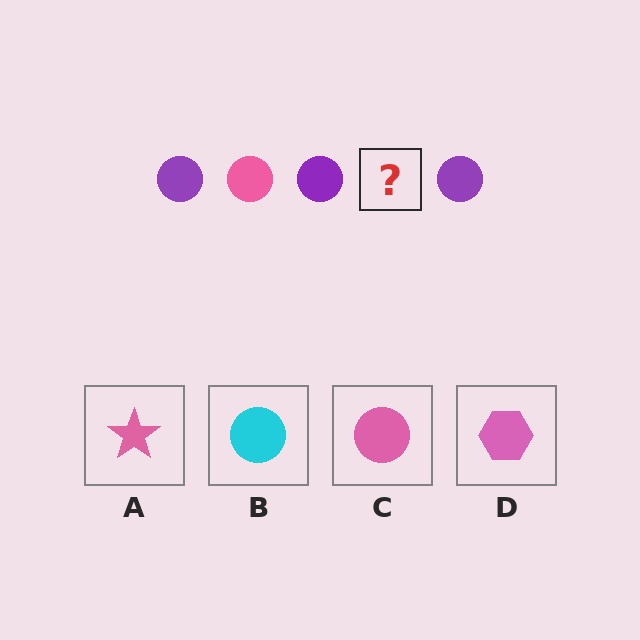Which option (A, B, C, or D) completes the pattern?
C.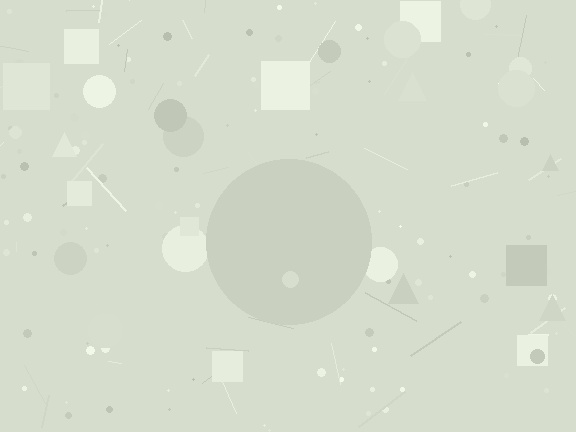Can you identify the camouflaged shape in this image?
The camouflaged shape is a circle.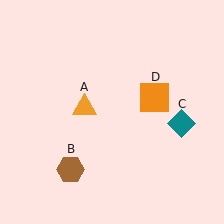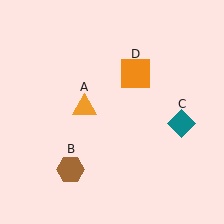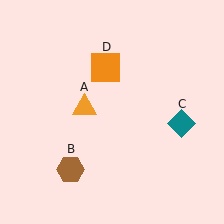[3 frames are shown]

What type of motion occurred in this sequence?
The orange square (object D) rotated counterclockwise around the center of the scene.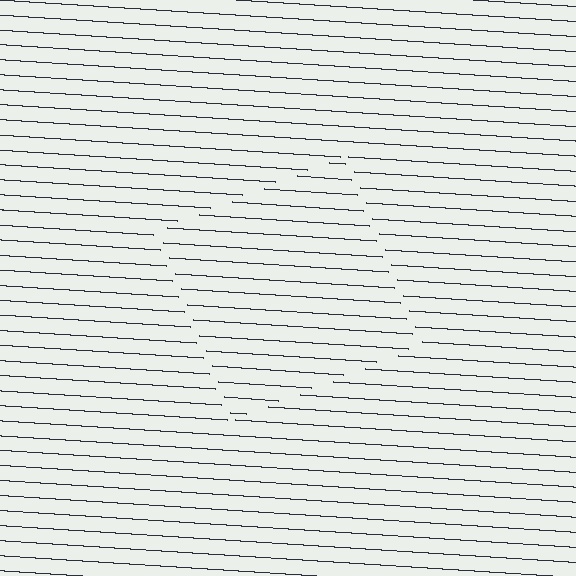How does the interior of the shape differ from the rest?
The interior of the shape contains the same grating, shifted by half a period — the contour is defined by the phase discontinuity where line-ends from the inner and outer gratings abut.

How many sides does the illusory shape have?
4 sides — the line-ends trace a square.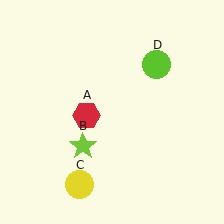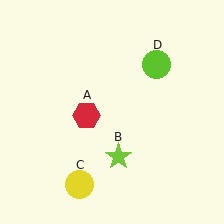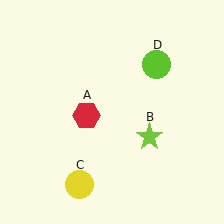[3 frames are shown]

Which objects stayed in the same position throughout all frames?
Red hexagon (object A) and yellow circle (object C) and lime circle (object D) remained stationary.